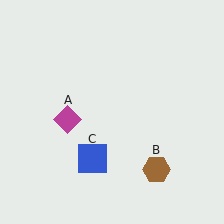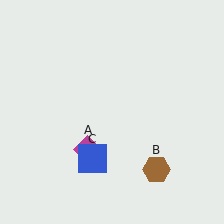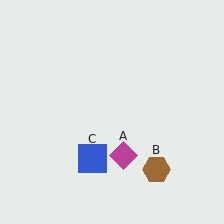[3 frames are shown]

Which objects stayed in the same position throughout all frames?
Brown hexagon (object B) and blue square (object C) remained stationary.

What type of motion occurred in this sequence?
The magenta diamond (object A) rotated counterclockwise around the center of the scene.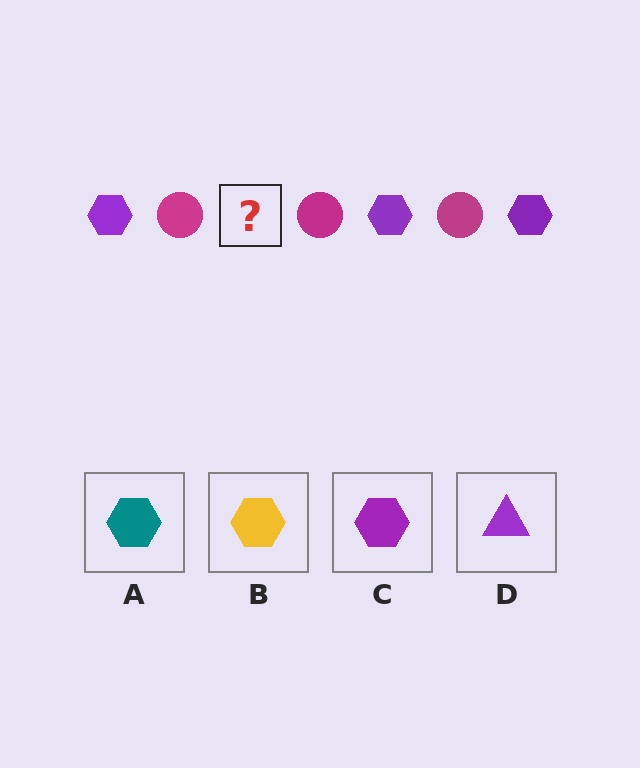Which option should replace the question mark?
Option C.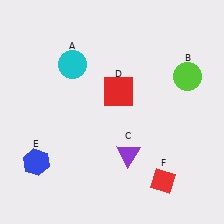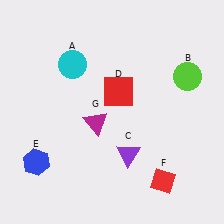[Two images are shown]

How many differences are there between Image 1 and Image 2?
There is 1 difference between the two images.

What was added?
A magenta triangle (G) was added in Image 2.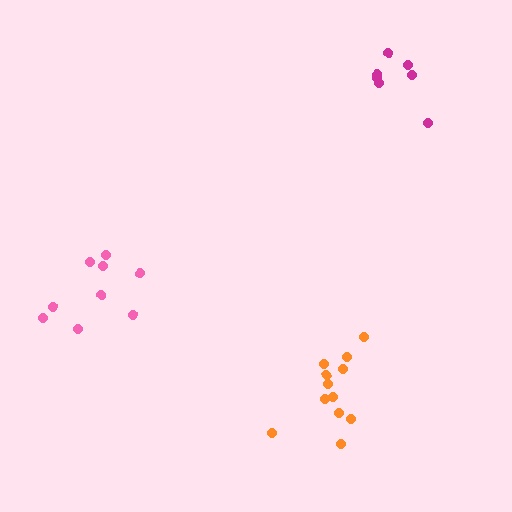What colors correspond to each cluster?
The clusters are colored: orange, pink, magenta.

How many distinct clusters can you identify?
There are 3 distinct clusters.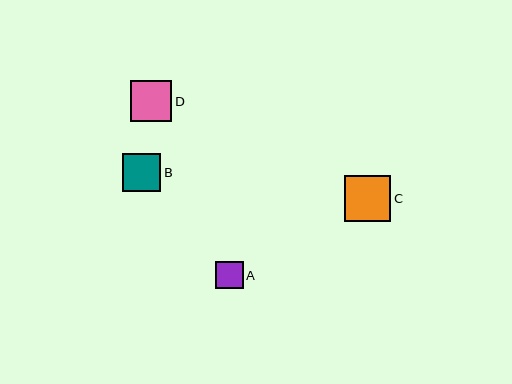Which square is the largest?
Square C is the largest with a size of approximately 47 pixels.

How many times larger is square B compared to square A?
Square B is approximately 1.4 times the size of square A.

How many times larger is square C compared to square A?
Square C is approximately 1.7 times the size of square A.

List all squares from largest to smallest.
From largest to smallest: C, D, B, A.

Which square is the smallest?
Square A is the smallest with a size of approximately 27 pixels.